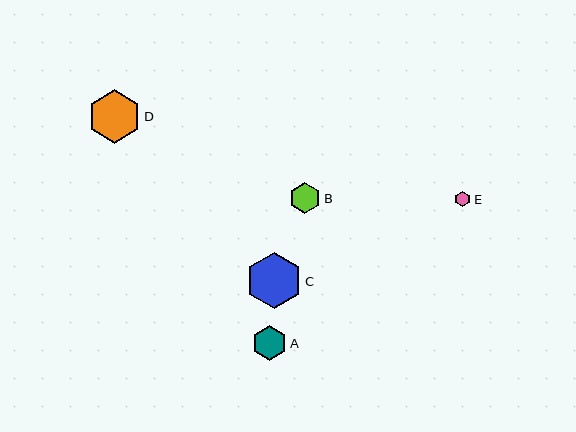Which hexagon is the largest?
Hexagon C is the largest with a size of approximately 57 pixels.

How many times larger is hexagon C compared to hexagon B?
Hexagon C is approximately 1.8 times the size of hexagon B.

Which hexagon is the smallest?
Hexagon E is the smallest with a size of approximately 16 pixels.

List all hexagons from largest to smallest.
From largest to smallest: C, D, A, B, E.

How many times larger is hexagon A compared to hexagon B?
Hexagon A is approximately 1.1 times the size of hexagon B.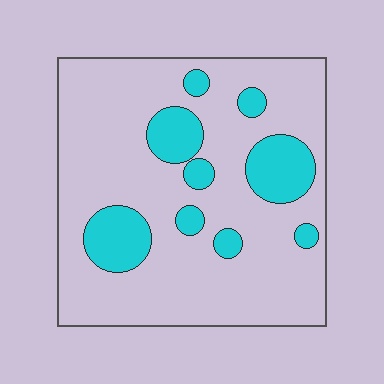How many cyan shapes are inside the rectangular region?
9.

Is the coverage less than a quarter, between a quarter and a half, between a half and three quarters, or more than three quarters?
Less than a quarter.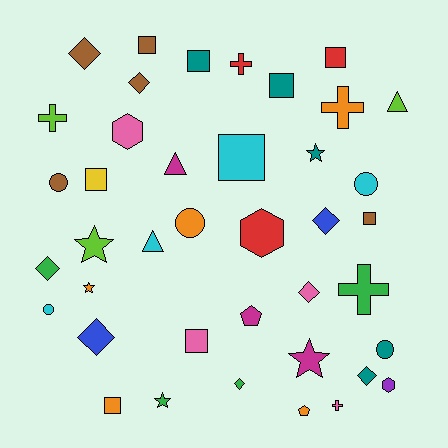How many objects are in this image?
There are 40 objects.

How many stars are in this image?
There are 5 stars.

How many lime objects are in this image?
There are 3 lime objects.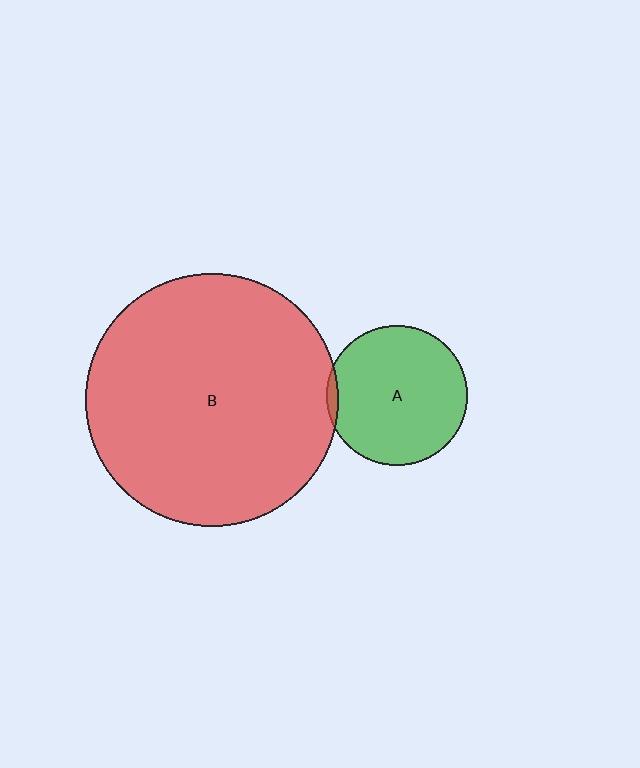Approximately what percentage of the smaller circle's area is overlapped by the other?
Approximately 5%.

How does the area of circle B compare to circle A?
Approximately 3.2 times.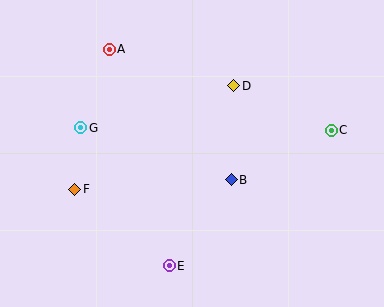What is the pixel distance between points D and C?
The distance between D and C is 107 pixels.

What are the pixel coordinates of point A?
Point A is at (109, 49).